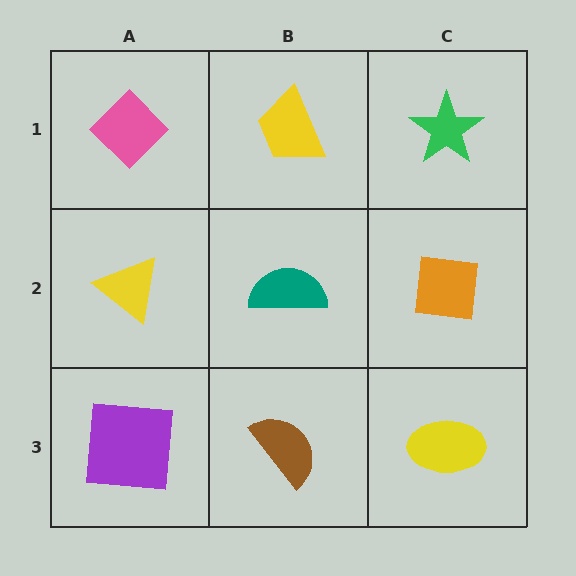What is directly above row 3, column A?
A yellow triangle.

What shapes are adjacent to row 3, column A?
A yellow triangle (row 2, column A), a brown semicircle (row 3, column B).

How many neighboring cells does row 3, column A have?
2.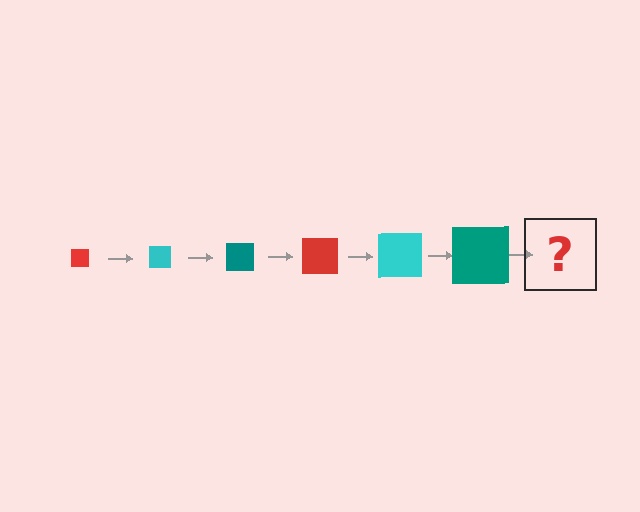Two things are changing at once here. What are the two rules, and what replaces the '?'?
The two rules are that the square grows larger each step and the color cycles through red, cyan, and teal. The '?' should be a red square, larger than the previous one.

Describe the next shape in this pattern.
It should be a red square, larger than the previous one.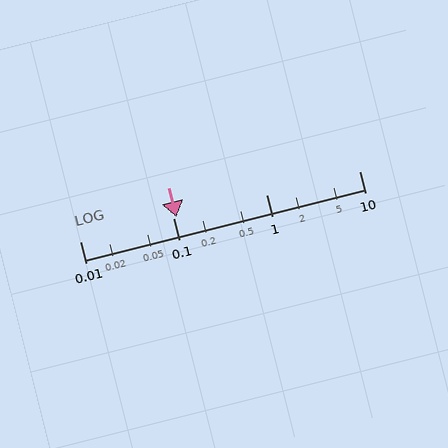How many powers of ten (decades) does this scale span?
The scale spans 3 decades, from 0.01 to 10.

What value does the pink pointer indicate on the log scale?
The pointer indicates approximately 0.11.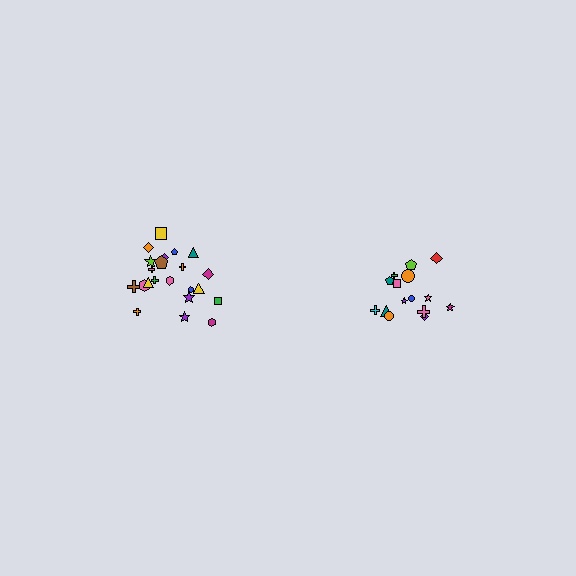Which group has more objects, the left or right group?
The left group.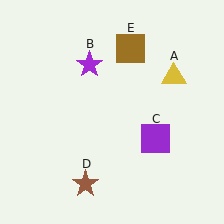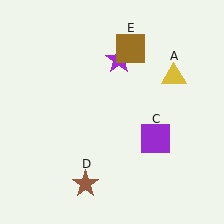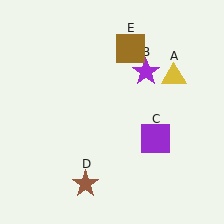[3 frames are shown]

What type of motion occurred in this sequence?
The purple star (object B) rotated clockwise around the center of the scene.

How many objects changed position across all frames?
1 object changed position: purple star (object B).